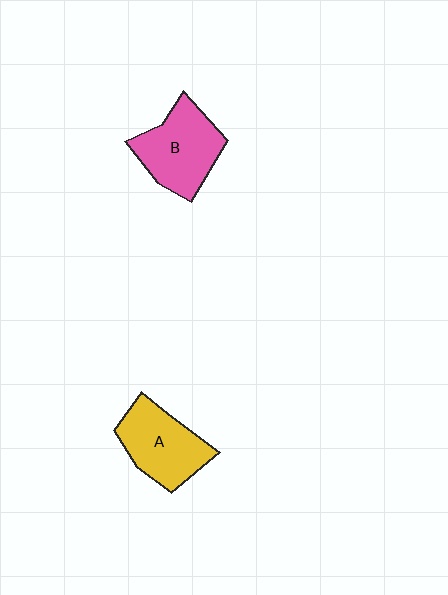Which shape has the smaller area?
Shape A (yellow).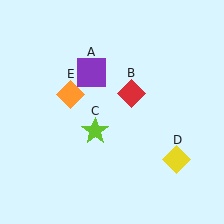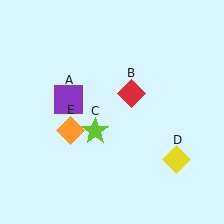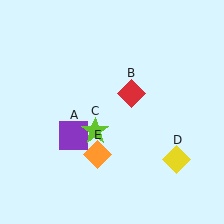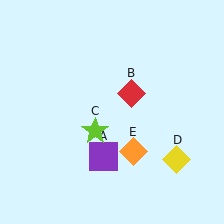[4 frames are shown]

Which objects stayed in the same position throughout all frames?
Red diamond (object B) and lime star (object C) and yellow diamond (object D) remained stationary.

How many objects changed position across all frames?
2 objects changed position: purple square (object A), orange diamond (object E).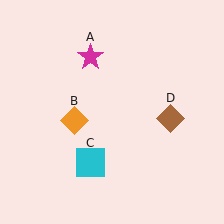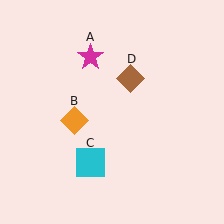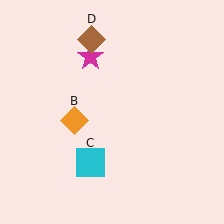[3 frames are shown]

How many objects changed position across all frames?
1 object changed position: brown diamond (object D).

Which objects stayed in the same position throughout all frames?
Magenta star (object A) and orange diamond (object B) and cyan square (object C) remained stationary.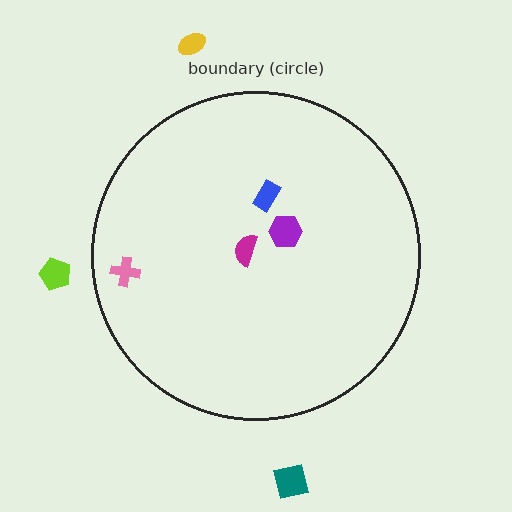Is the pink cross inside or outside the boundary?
Inside.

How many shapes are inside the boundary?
4 inside, 3 outside.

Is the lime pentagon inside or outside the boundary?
Outside.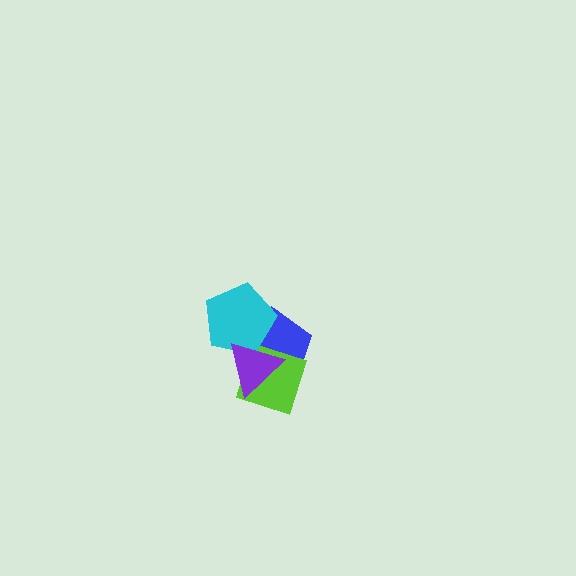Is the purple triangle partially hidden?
No, no other shape covers it.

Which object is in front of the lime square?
The purple triangle is in front of the lime square.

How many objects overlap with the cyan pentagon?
2 objects overlap with the cyan pentagon.